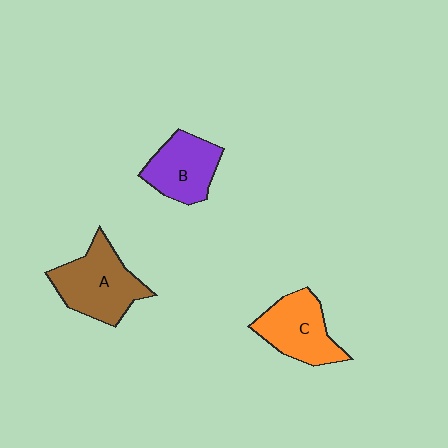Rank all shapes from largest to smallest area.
From largest to smallest: A (brown), C (orange), B (purple).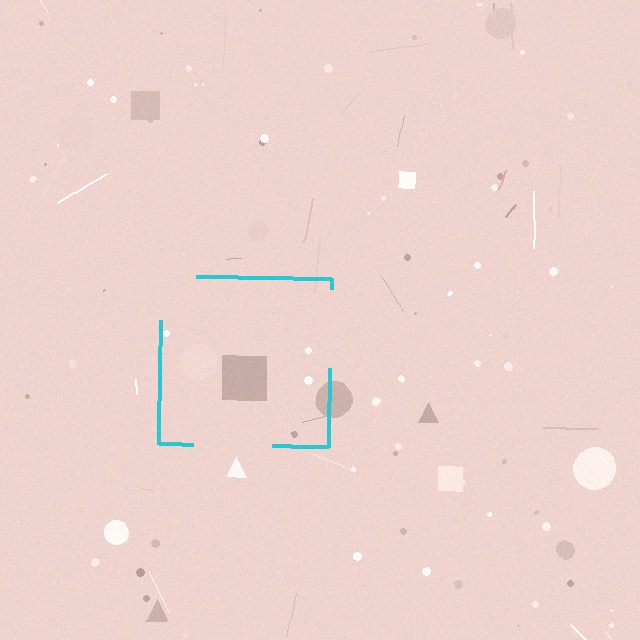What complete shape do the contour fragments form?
The contour fragments form a square.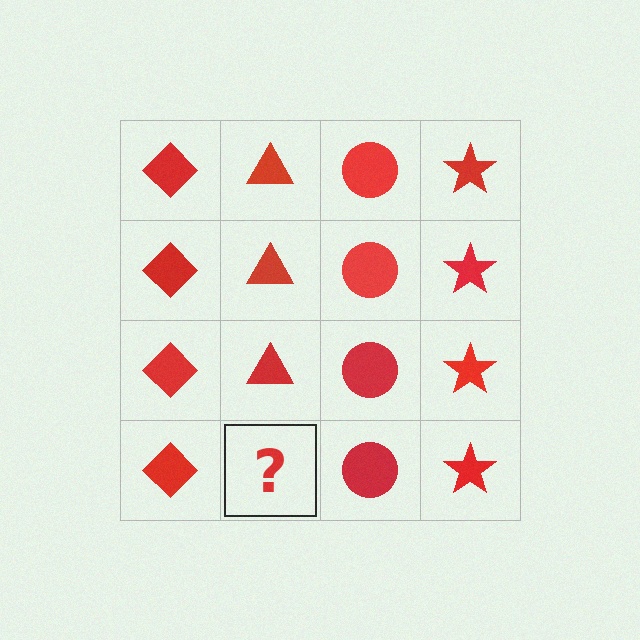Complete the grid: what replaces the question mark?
The question mark should be replaced with a red triangle.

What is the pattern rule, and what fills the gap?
The rule is that each column has a consistent shape. The gap should be filled with a red triangle.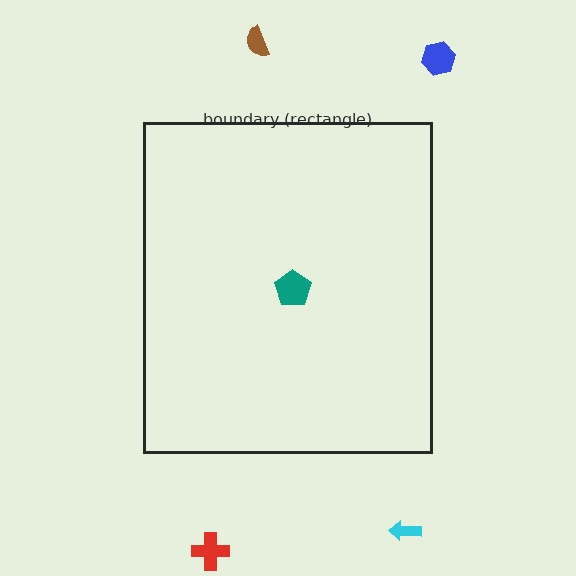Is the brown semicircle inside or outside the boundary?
Outside.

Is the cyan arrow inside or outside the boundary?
Outside.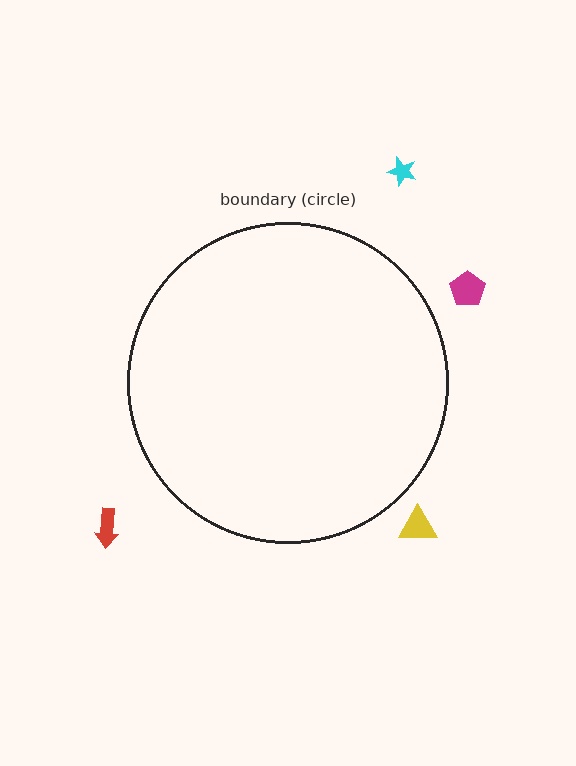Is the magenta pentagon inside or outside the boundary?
Outside.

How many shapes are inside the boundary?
0 inside, 4 outside.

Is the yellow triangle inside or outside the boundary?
Outside.